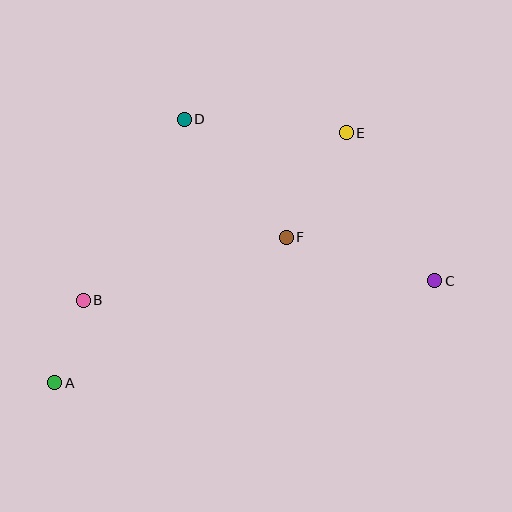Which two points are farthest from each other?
Points A and C are farthest from each other.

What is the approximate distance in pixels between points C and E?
The distance between C and E is approximately 172 pixels.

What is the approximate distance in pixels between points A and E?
The distance between A and E is approximately 384 pixels.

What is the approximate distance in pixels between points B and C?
The distance between B and C is approximately 352 pixels.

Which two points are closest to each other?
Points A and B are closest to each other.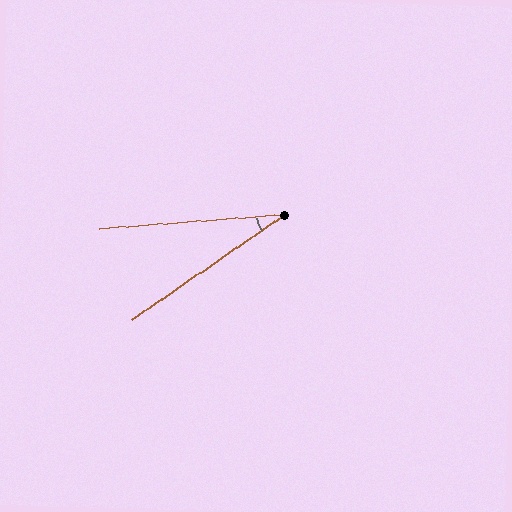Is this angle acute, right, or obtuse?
It is acute.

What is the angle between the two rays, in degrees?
Approximately 30 degrees.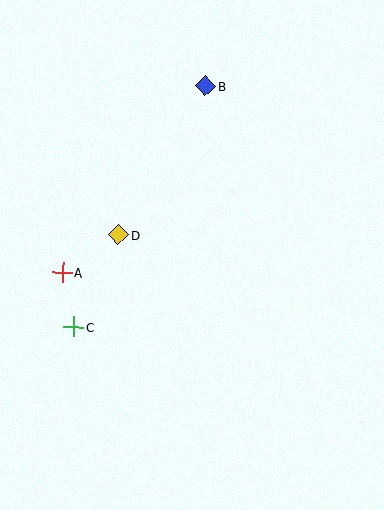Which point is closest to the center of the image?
Point D at (118, 235) is closest to the center.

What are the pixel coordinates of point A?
Point A is at (62, 273).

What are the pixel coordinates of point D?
Point D is at (118, 235).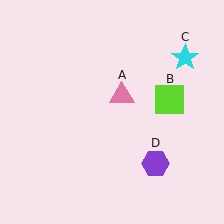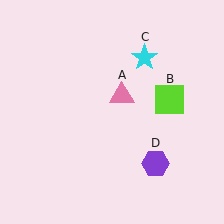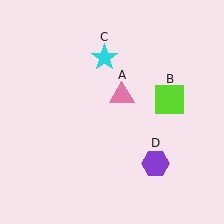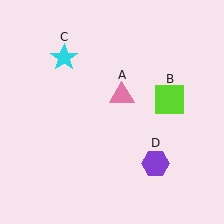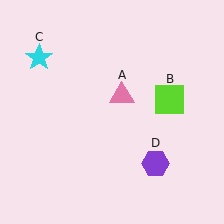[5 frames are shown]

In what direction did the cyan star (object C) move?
The cyan star (object C) moved left.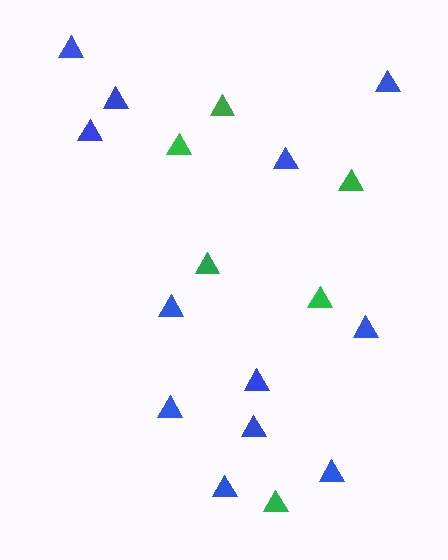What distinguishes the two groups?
There are 2 groups: one group of green triangles (6) and one group of blue triangles (12).